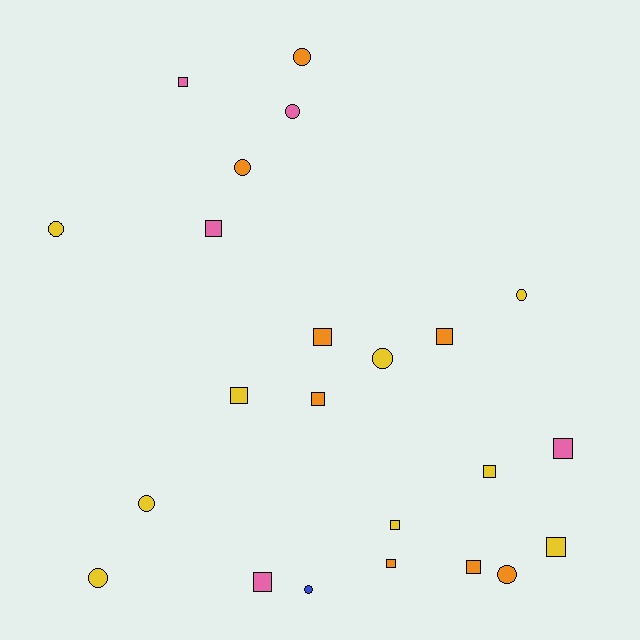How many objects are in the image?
There are 23 objects.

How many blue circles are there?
There is 1 blue circle.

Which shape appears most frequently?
Square, with 13 objects.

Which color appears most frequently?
Yellow, with 9 objects.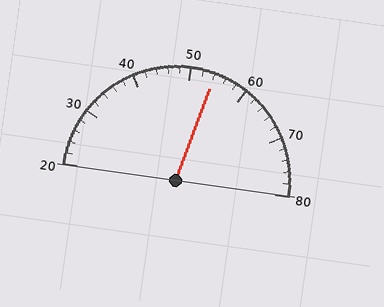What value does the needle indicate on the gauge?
The needle indicates approximately 54.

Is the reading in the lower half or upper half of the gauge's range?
The reading is in the upper half of the range (20 to 80).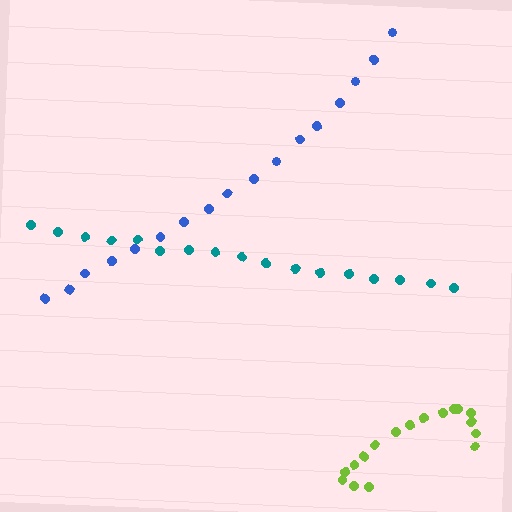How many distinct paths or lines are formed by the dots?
There are 3 distinct paths.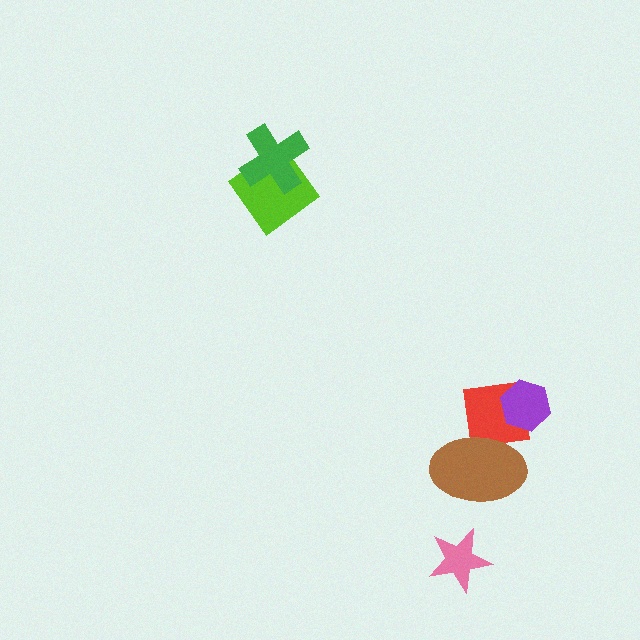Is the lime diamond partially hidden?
Yes, it is partially covered by another shape.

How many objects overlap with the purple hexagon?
1 object overlaps with the purple hexagon.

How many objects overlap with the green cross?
1 object overlaps with the green cross.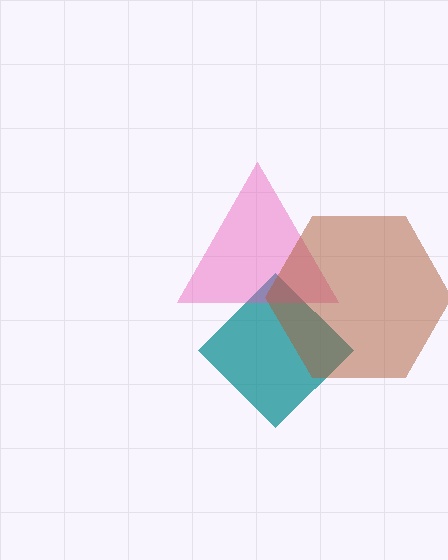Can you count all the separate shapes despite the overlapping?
Yes, there are 3 separate shapes.